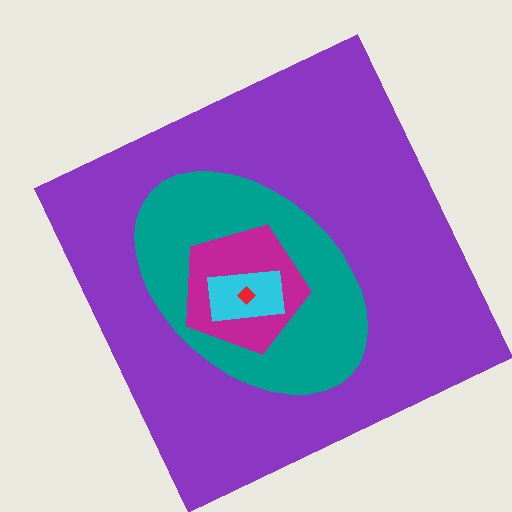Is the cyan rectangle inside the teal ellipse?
Yes.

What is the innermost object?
The red diamond.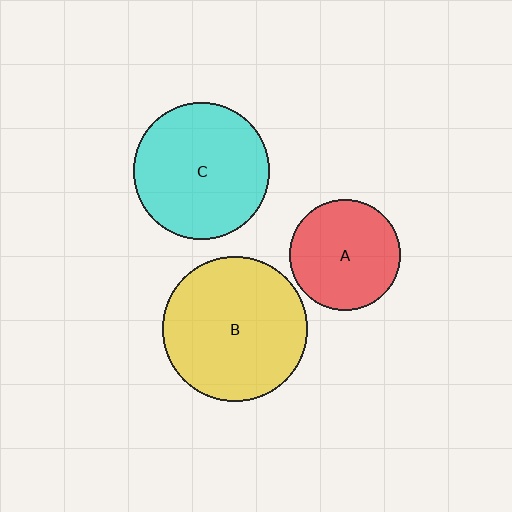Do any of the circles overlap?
No, none of the circles overlap.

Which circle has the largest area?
Circle B (yellow).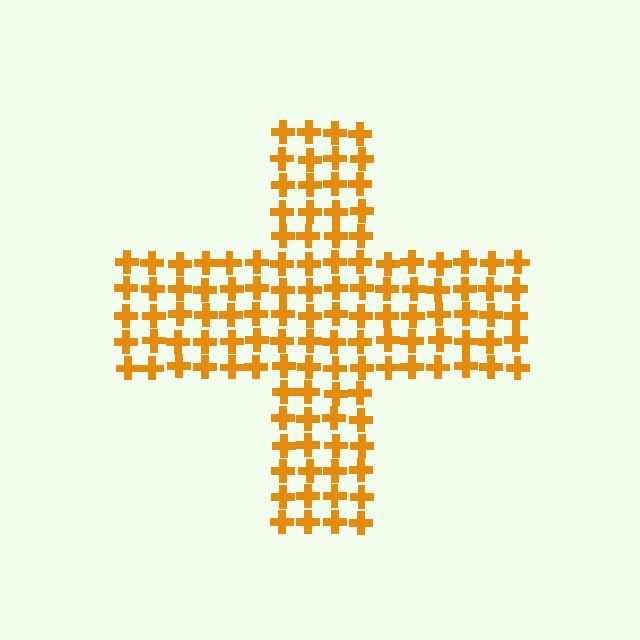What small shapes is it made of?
It is made of small crosses.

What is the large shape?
The large shape is a cross.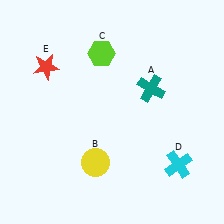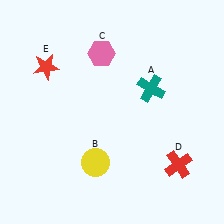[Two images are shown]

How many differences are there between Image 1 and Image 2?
There are 2 differences between the two images.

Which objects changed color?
C changed from lime to pink. D changed from cyan to red.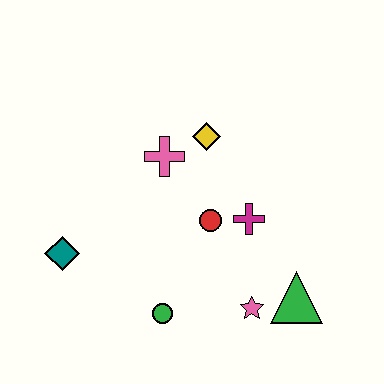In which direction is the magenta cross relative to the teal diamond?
The magenta cross is to the right of the teal diamond.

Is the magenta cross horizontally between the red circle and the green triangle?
Yes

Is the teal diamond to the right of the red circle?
No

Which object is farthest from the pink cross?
The green triangle is farthest from the pink cross.